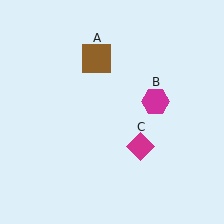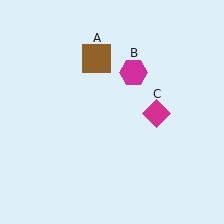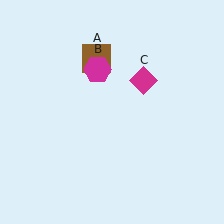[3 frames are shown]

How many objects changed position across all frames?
2 objects changed position: magenta hexagon (object B), magenta diamond (object C).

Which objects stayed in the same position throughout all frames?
Brown square (object A) remained stationary.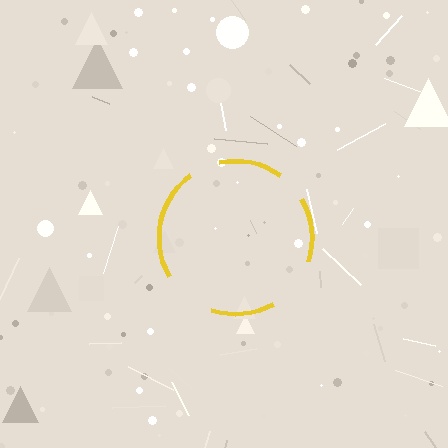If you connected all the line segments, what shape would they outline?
They would outline a circle.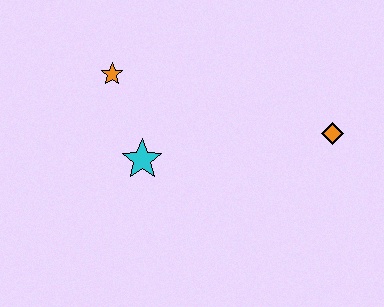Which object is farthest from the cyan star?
The orange diamond is farthest from the cyan star.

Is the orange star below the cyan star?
No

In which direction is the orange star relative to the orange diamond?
The orange star is to the left of the orange diamond.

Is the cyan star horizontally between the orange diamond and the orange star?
Yes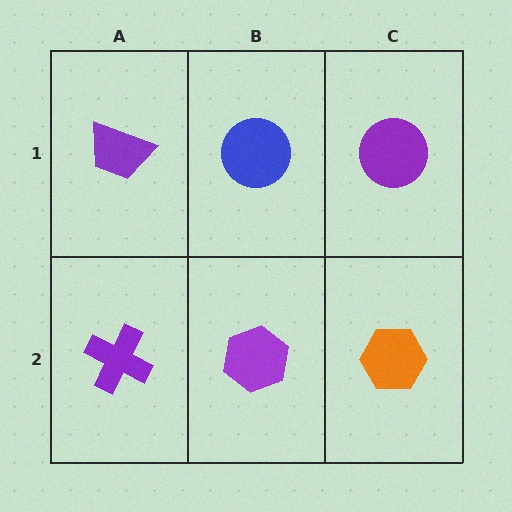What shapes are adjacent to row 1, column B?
A purple hexagon (row 2, column B), a purple trapezoid (row 1, column A), a purple circle (row 1, column C).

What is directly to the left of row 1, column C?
A blue circle.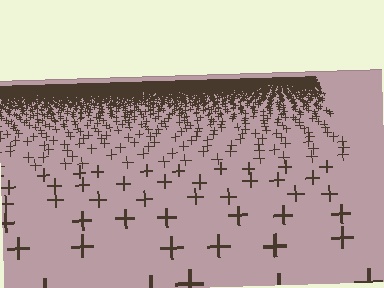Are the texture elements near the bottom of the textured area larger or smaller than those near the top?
Larger. Near the bottom, elements are closer to the viewer and appear at a bigger on-screen size.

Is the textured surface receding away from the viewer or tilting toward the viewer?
The surface is receding away from the viewer. Texture elements get smaller and denser toward the top.